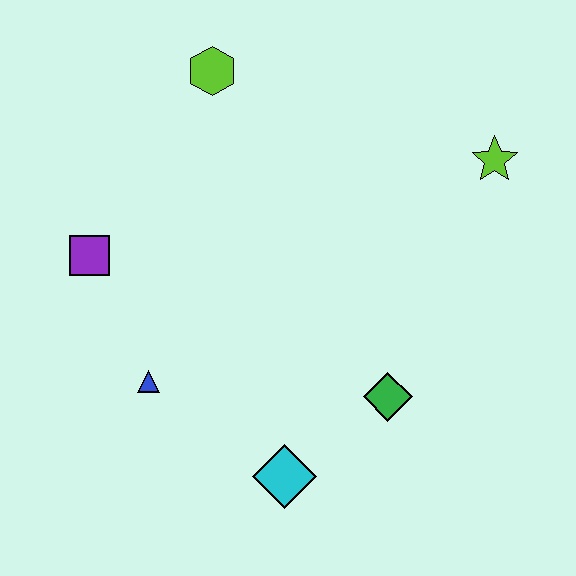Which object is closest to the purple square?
The blue triangle is closest to the purple square.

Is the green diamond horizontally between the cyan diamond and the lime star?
Yes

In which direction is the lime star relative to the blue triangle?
The lime star is to the right of the blue triangle.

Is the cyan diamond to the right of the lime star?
No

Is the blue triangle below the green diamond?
No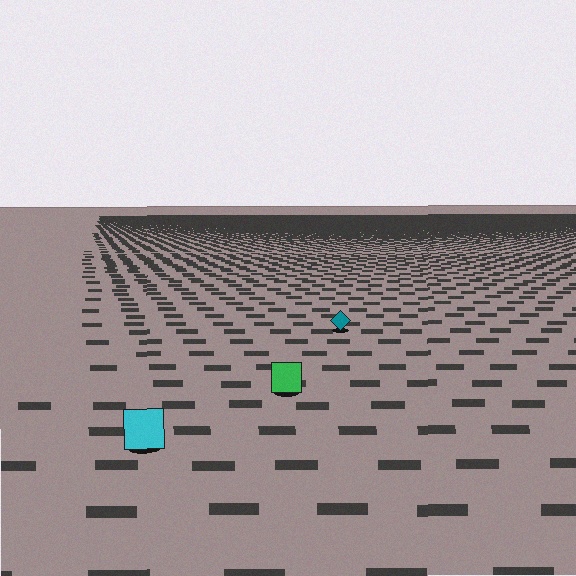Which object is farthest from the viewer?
The teal diamond is farthest from the viewer. It appears smaller and the ground texture around it is denser.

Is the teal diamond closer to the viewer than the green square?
No. The green square is closer — you can tell from the texture gradient: the ground texture is coarser near it.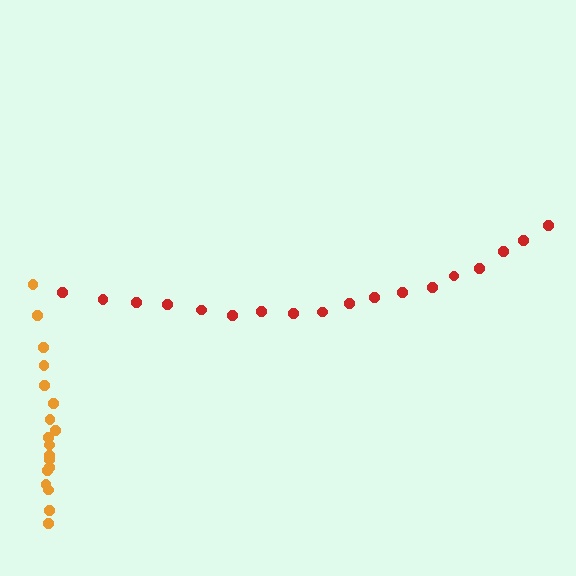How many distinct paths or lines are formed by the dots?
There are 2 distinct paths.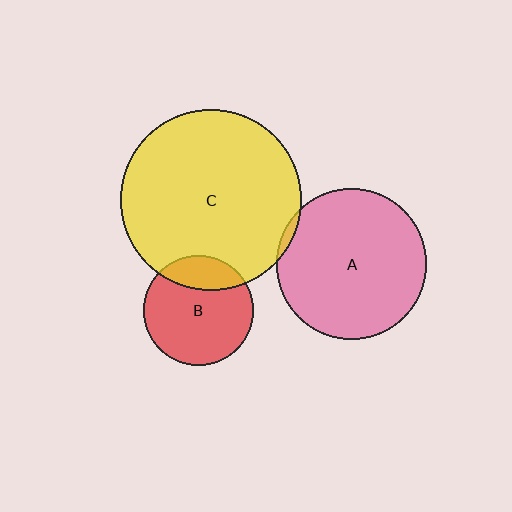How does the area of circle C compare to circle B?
Approximately 2.7 times.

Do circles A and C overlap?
Yes.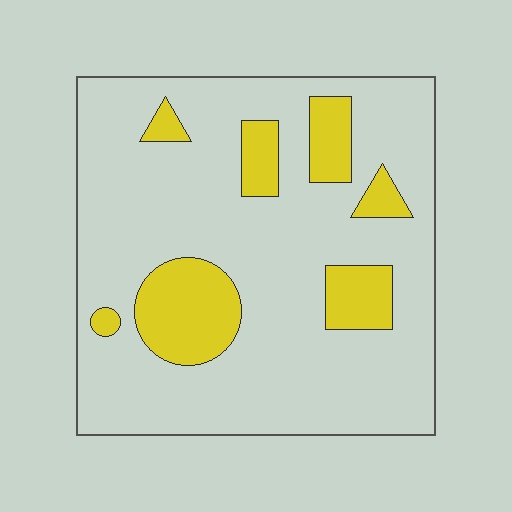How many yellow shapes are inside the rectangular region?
7.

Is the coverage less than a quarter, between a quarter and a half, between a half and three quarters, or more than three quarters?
Less than a quarter.